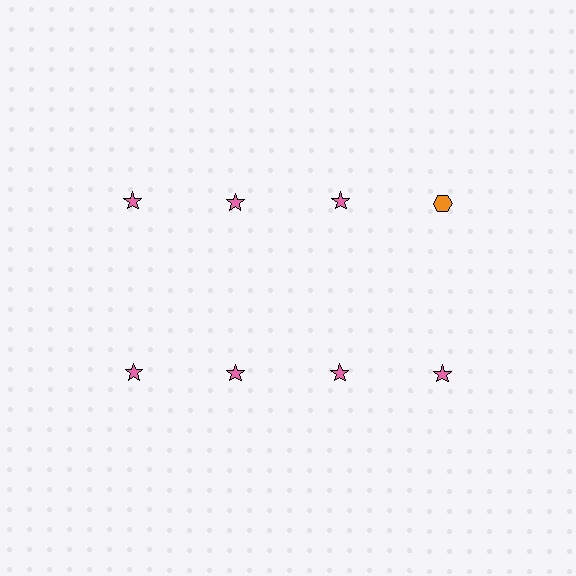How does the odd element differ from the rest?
It differs in both color (orange instead of pink) and shape (hexagon instead of star).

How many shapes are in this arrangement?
There are 8 shapes arranged in a grid pattern.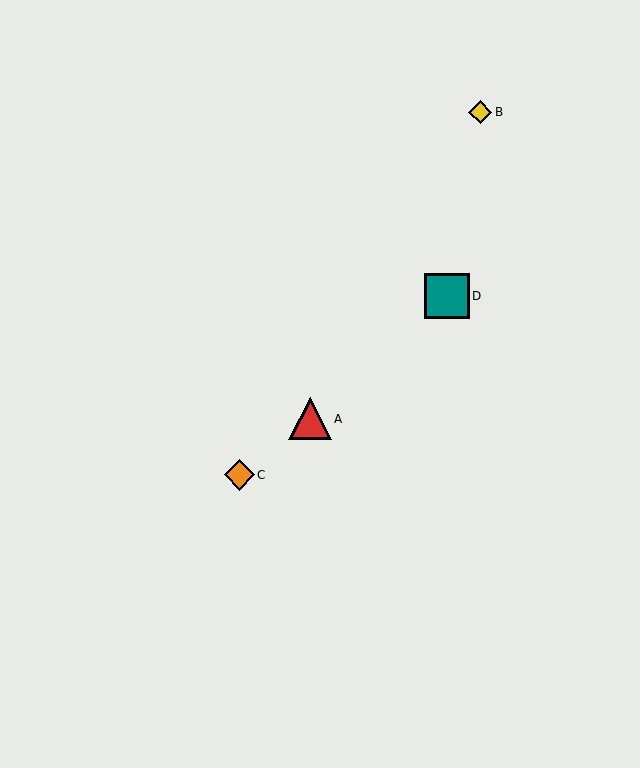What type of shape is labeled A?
Shape A is a red triangle.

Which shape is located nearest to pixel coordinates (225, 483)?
The orange diamond (labeled C) at (239, 475) is nearest to that location.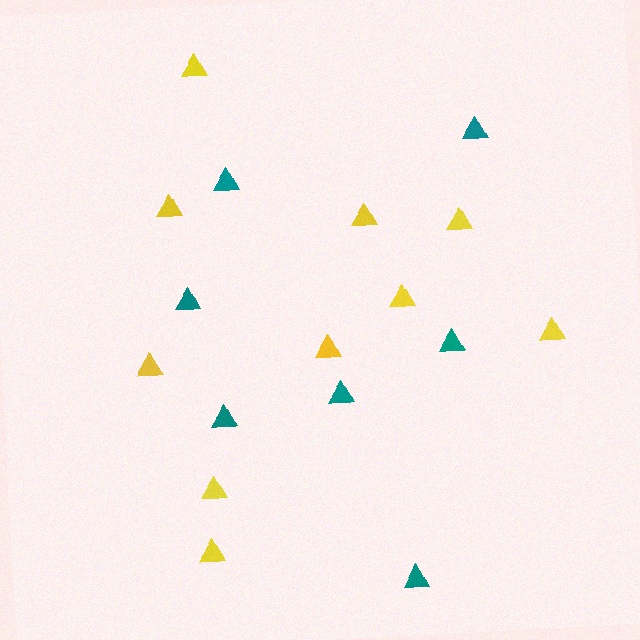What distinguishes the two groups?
There are 2 groups: one group of teal triangles (7) and one group of yellow triangles (10).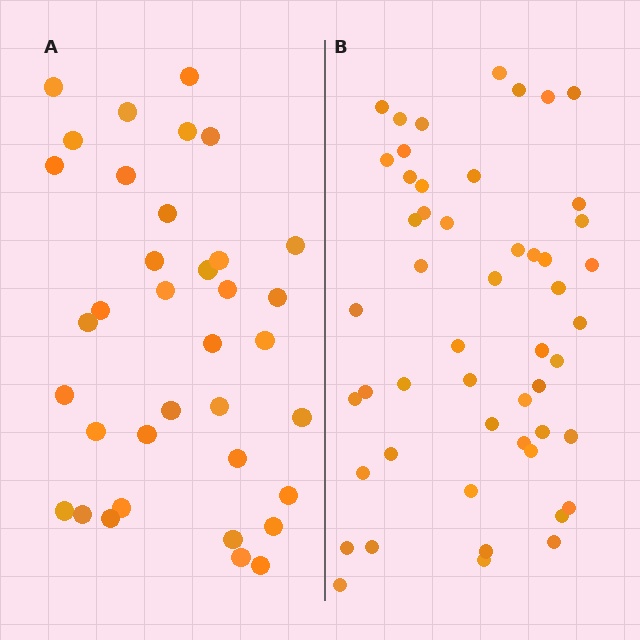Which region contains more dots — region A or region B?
Region B (the right region) has more dots.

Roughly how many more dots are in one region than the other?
Region B has approximately 15 more dots than region A.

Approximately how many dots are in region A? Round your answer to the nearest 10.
About 40 dots. (The exact count is 36, which rounds to 40.)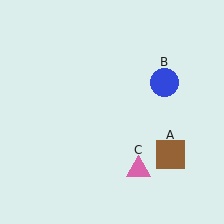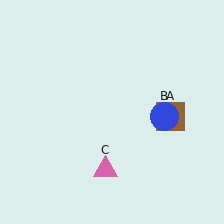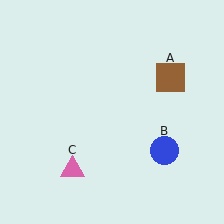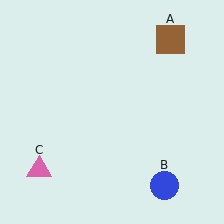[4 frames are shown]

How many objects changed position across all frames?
3 objects changed position: brown square (object A), blue circle (object B), pink triangle (object C).